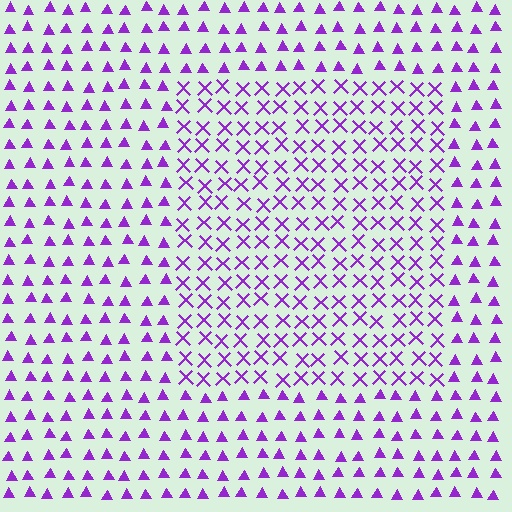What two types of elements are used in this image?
The image uses X marks inside the rectangle region and triangles outside it.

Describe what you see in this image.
The image is filled with small purple elements arranged in a uniform grid. A rectangle-shaped region contains X marks, while the surrounding area contains triangles. The boundary is defined purely by the change in element shape.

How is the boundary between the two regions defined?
The boundary is defined by a change in element shape: X marks inside vs. triangles outside. All elements share the same color and spacing.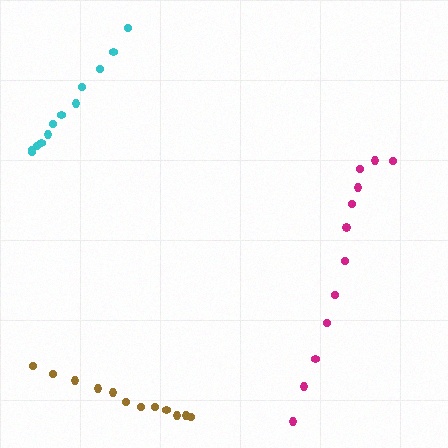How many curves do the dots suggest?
There are 3 distinct paths.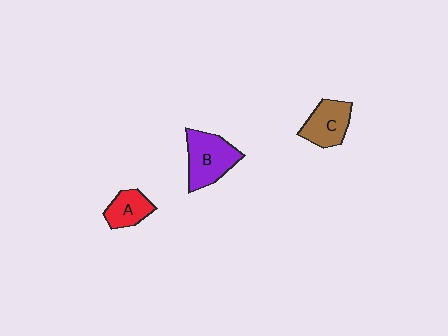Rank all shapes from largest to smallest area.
From largest to smallest: B (purple), C (brown), A (red).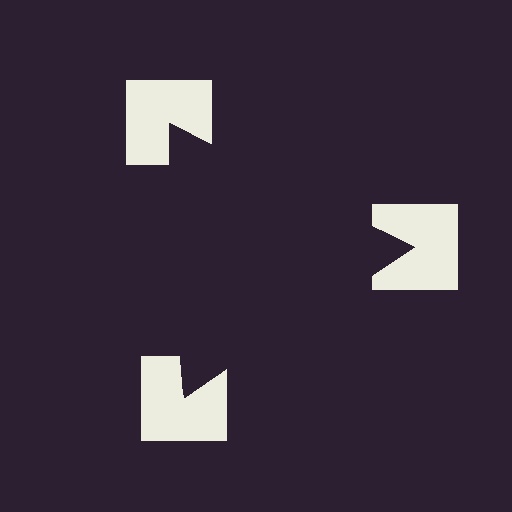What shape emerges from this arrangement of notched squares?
An illusory triangle — its edges are inferred from the aligned wedge cuts in the notched squares, not physically drawn.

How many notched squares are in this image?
There are 3 — one at each vertex of the illusory triangle.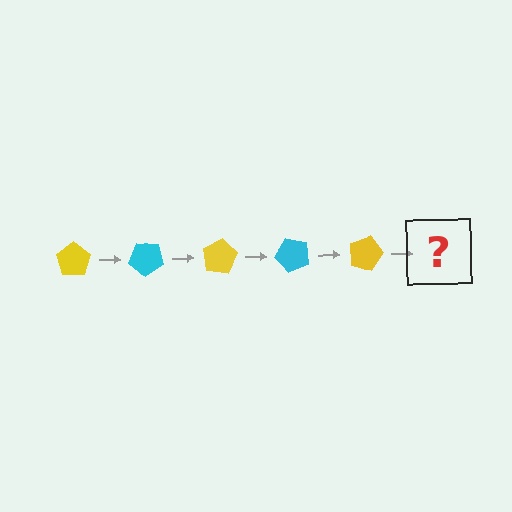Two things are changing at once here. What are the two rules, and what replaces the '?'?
The two rules are that it rotates 40 degrees each step and the color cycles through yellow and cyan. The '?' should be a cyan pentagon, rotated 200 degrees from the start.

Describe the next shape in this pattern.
It should be a cyan pentagon, rotated 200 degrees from the start.